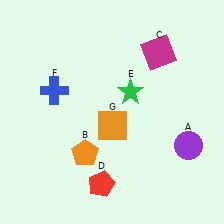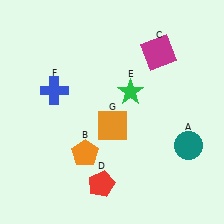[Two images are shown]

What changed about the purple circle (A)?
In Image 1, A is purple. In Image 2, it changed to teal.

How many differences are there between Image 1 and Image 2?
There is 1 difference between the two images.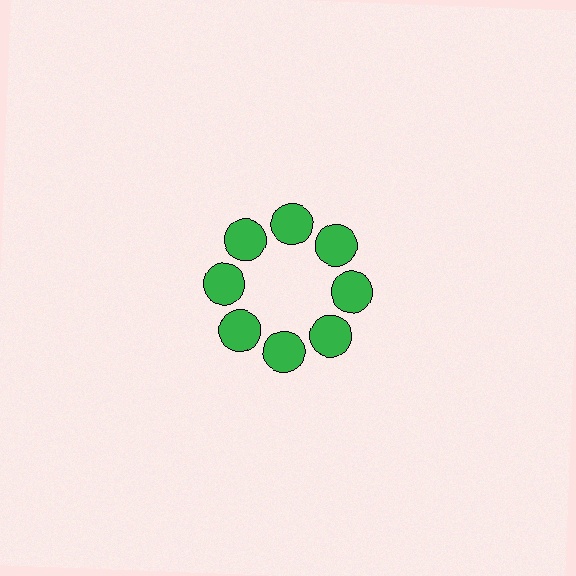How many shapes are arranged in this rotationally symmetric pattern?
There are 8 shapes, arranged in 8 groups of 1.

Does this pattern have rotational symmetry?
Yes, this pattern has 8-fold rotational symmetry. It looks the same after rotating 45 degrees around the center.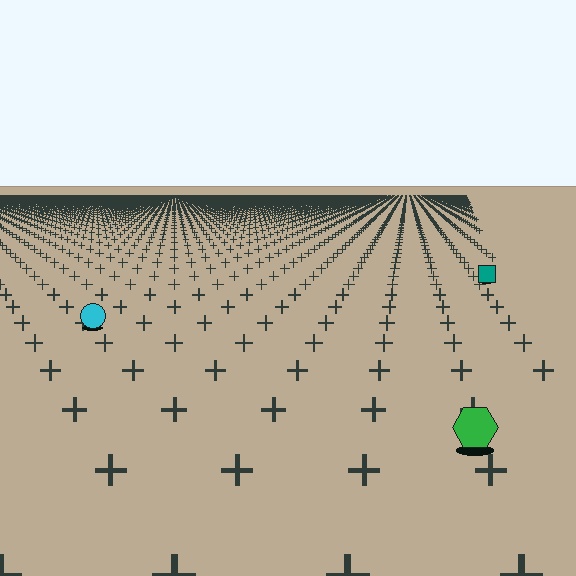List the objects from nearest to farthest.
From nearest to farthest: the green hexagon, the cyan circle, the teal square.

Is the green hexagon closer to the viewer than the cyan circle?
Yes. The green hexagon is closer — you can tell from the texture gradient: the ground texture is coarser near it.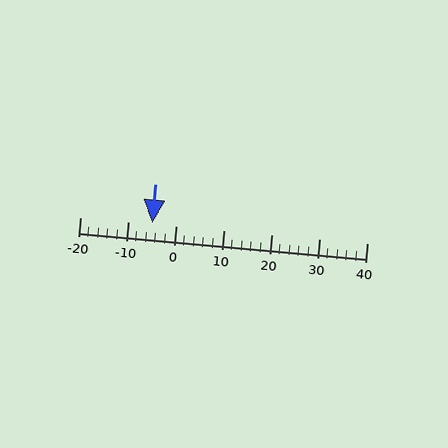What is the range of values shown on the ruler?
The ruler shows values from -20 to 40.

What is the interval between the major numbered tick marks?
The major tick marks are spaced 10 units apart.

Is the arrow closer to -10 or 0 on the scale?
The arrow is closer to 0.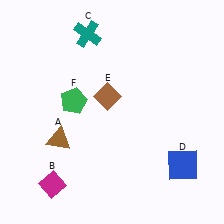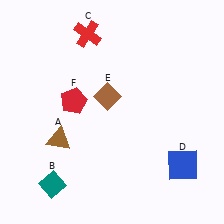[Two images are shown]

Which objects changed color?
B changed from magenta to teal. C changed from teal to red. F changed from green to red.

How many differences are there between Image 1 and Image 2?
There are 3 differences between the two images.